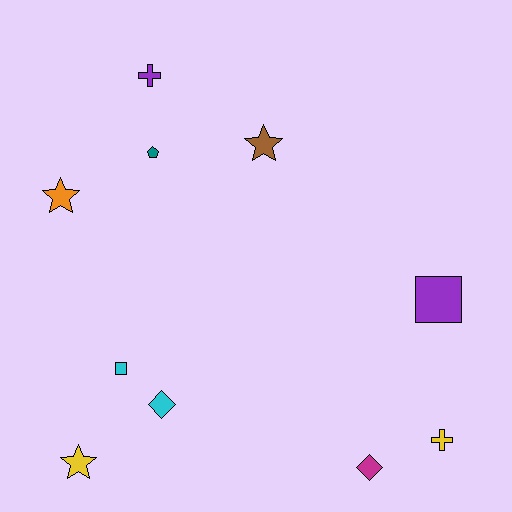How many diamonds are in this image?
There are 2 diamonds.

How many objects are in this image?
There are 10 objects.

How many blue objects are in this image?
There are no blue objects.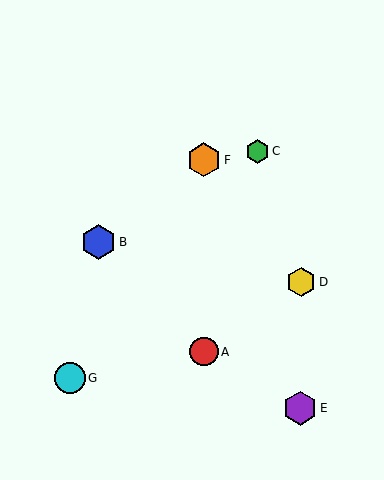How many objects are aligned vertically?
2 objects (A, F) are aligned vertically.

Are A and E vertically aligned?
No, A is at x≈204 and E is at x≈300.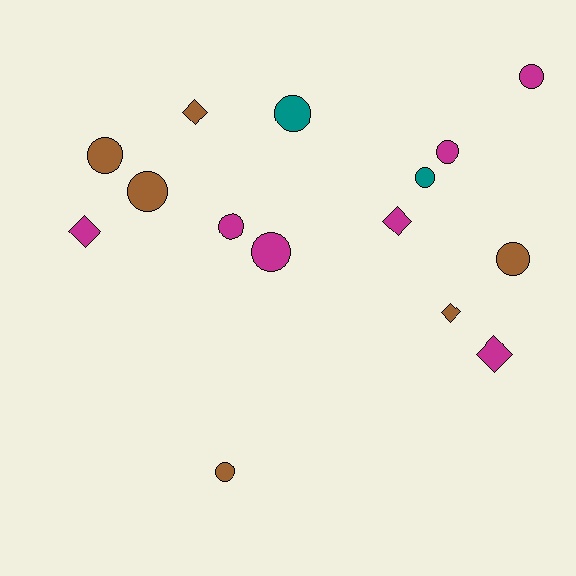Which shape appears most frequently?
Circle, with 10 objects.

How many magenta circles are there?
There are 4 magenta circles.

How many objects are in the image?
There are 15 objects.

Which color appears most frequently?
Magenta, with 7 objects.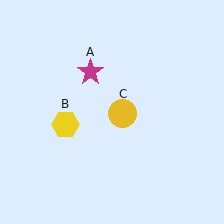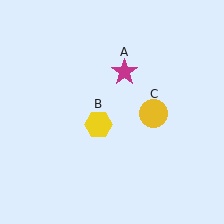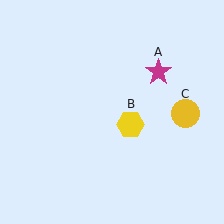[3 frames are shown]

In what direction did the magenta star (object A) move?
The magenta star (object A) moved right.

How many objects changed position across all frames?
3 objects changed position: magenta star (object A), yellow hexagon (object B), yellow circle (object C).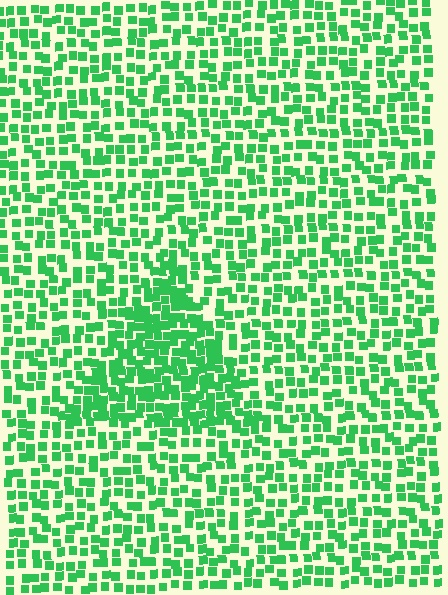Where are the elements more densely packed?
The elements are more densely packed inside the triangle boundary.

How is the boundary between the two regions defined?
The boundary is defined by a change in element density (approximately 1.8x ratio). All elements are the same color, size, and shape.